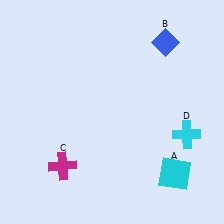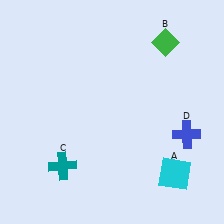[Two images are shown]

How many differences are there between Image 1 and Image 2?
There are 3 differences between the two images.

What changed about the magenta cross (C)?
In Image 1, C is magenta. In Image 2, it changed to teal.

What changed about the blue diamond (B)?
In Image 1, B is blue. In Image 2, it changed to green.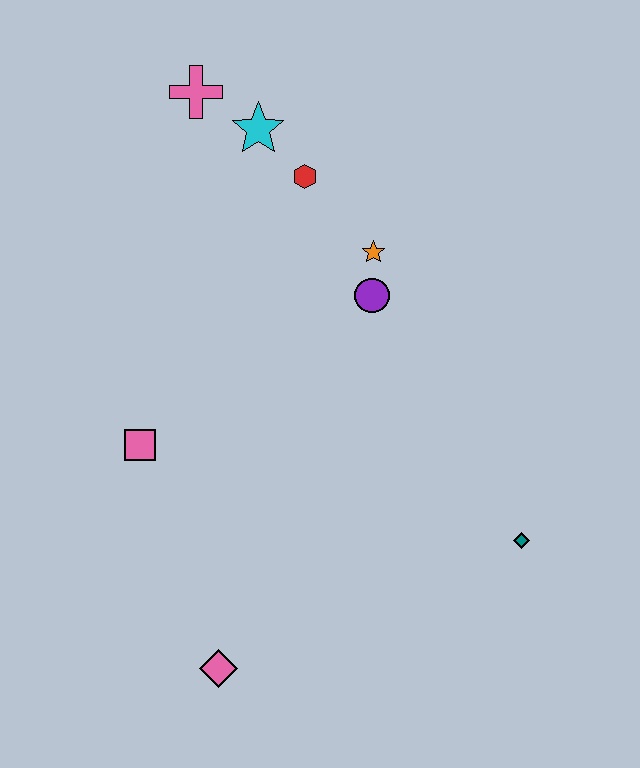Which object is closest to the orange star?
The purple circle is closest to the orange star.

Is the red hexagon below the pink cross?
Yes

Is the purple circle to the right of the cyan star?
Yes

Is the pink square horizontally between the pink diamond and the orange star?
No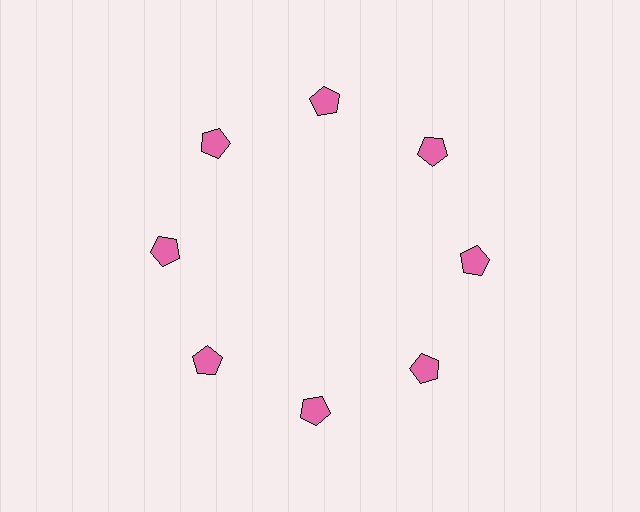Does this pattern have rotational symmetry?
Yes, this pattern has 8-fold rotational symmetry. It looks the same after rotating 45 degrees around the center.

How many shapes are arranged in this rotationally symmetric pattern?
There are 8 shapes, arranged in 8 groups of 1.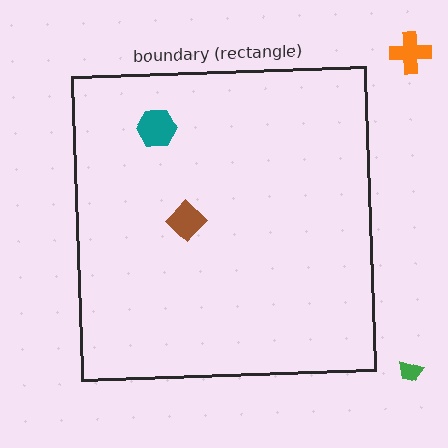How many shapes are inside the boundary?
2 inside, 2 outside.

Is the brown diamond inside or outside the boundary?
Inside.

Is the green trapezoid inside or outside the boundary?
Outside.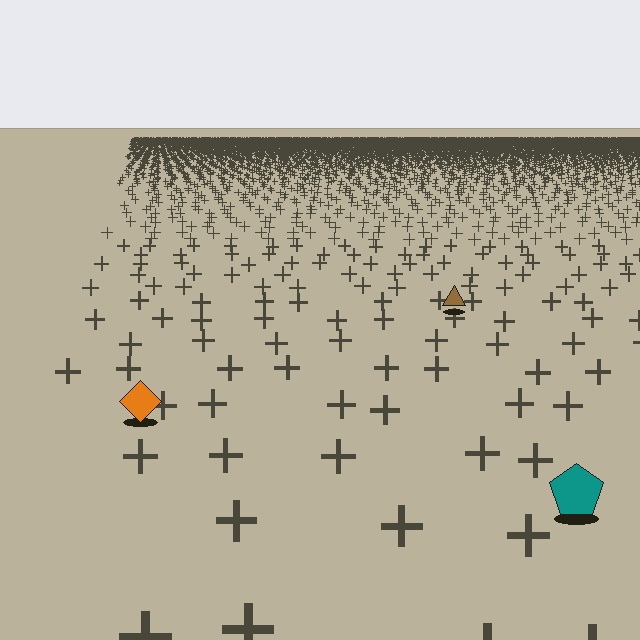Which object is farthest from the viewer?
The brown triangle is farthest from the viewer. It appears smaller and the ground texture around it is denser.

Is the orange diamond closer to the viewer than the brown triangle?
Yes. The orange diamond is closer — you can tell from the texture gradient: the ground texture is coarser near it.